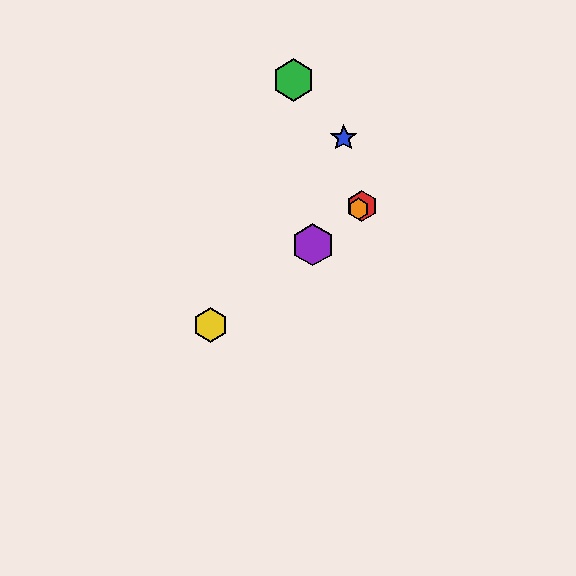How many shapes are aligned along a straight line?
4 shapes (the red hexagon, the yellow hexagon, the purple hexagon, the orange hexagon) are aligned along a straight line.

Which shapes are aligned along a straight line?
The red hexagon, the yellow hexagon, the purple hexagon, the orange hexagon are aligned along a straight line.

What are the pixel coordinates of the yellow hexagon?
The yellow hexagon is at (211, 325).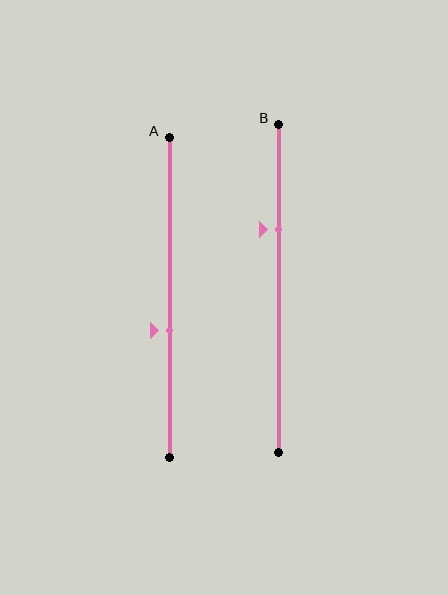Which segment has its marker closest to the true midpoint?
Segment A has its marker closest to the true midpoint.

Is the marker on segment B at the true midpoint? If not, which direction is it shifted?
No, the marker on segment B is shifted upward by about 18% of the segment length.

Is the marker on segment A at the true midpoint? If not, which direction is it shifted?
No, the marker on segment A is shifted downward by about 10% of the segment length.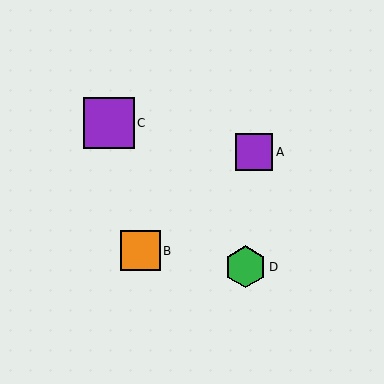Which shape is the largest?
The purple square (labeled C) is the largest.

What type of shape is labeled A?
Shape A is a purple square.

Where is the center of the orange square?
The center of the orange square is at (141, 251).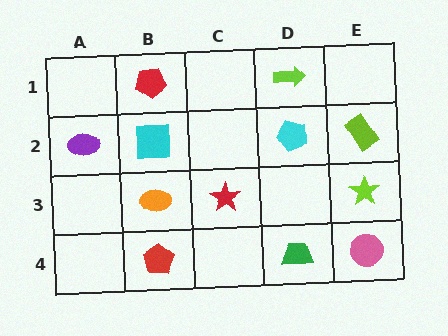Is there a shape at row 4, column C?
No, that cell is empty.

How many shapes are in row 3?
3 shapes.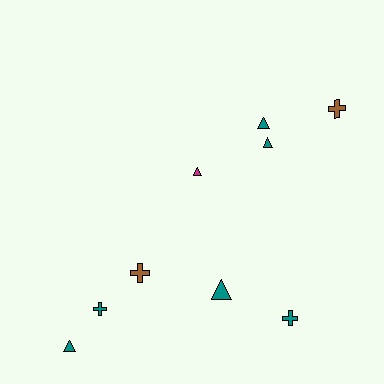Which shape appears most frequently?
Triangle, with 5 objects.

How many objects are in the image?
There are 9 objects.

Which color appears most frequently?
Teal, with 6 objects.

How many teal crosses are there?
There are 2 teal crosses.